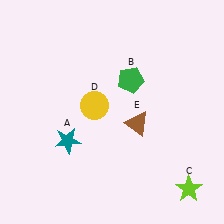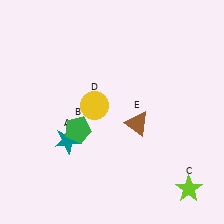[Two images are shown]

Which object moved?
The green pentagon (B) moved left.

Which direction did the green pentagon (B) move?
The green pentagon (B) moved left.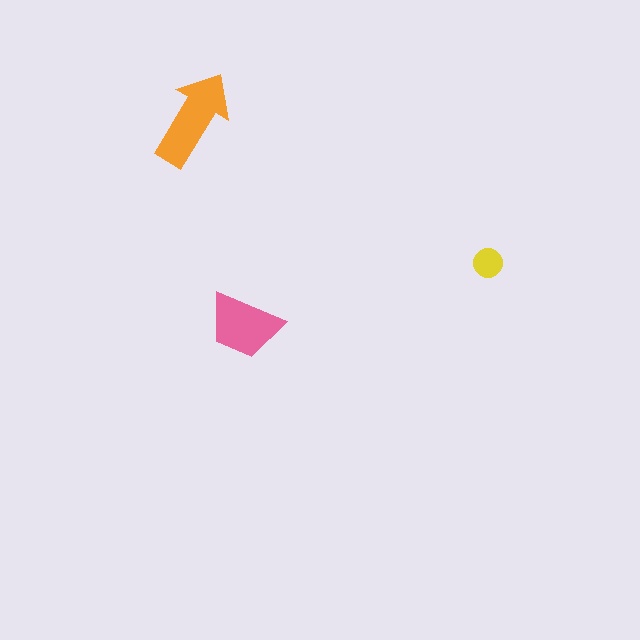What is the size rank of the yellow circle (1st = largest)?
3rd.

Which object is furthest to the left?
The orange arrow is leftmost.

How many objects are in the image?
There are 3 objects in the image.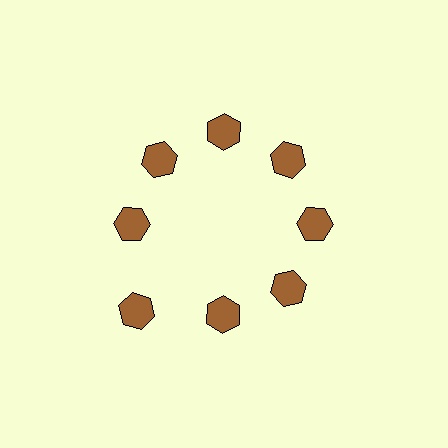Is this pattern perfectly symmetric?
No. The 8 brown hexagons are arranged in a ring, but one element near the 8 o'clock position is pushed outward from the center, breaking the 8-fold rotational symmetry.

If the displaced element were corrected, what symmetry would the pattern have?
It would have 8-fold rotational symmetry — the pattern would map onto itself every 45 degrees.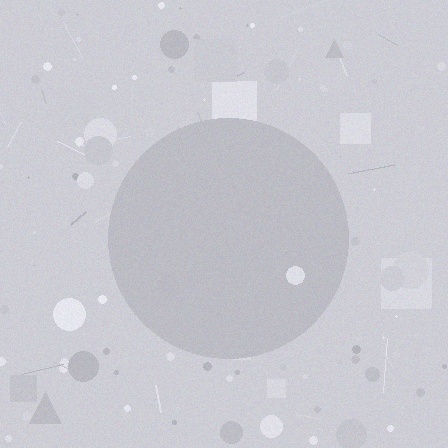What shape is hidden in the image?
A circle is hidden in the image.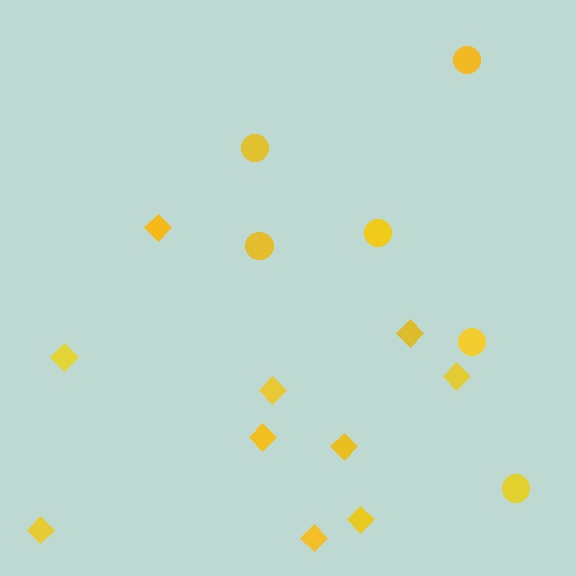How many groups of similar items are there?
There are 2 groups: one group of circles (6) and one group of diamonds (10).